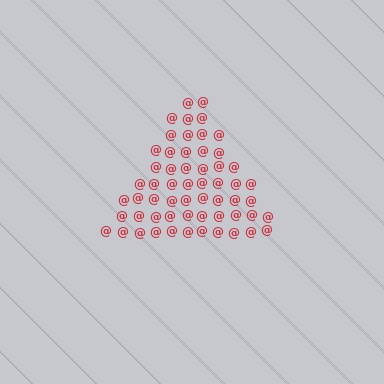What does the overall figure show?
The overall figure shows a triangle.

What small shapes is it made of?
It is made of small at signs.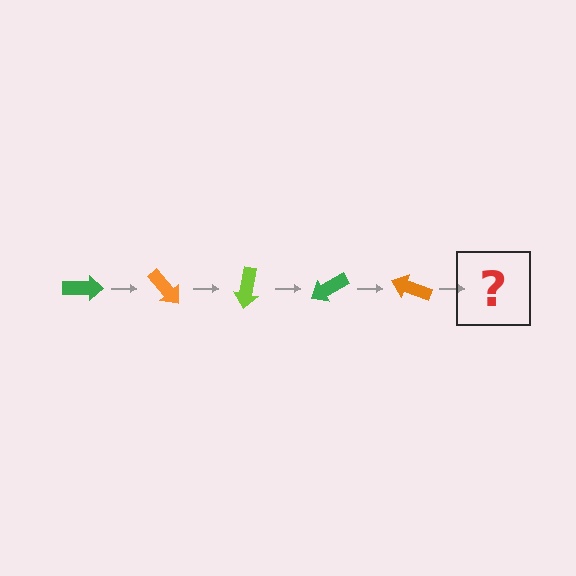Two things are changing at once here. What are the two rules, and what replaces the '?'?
The two rules are that it rotates 50 degrees each step and the color cycles through green, orange, and lime. The '?' should be a lime arrow, rotated 250 degrees from the start.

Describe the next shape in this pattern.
It should be a lime arrow, rotated 250 degrees from the start.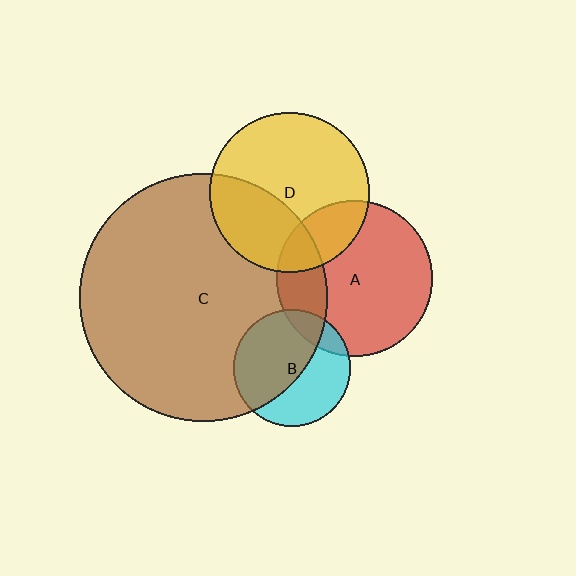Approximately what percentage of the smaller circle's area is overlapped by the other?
Approximately 35%.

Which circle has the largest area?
Circle C (brown).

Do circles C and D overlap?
Yes.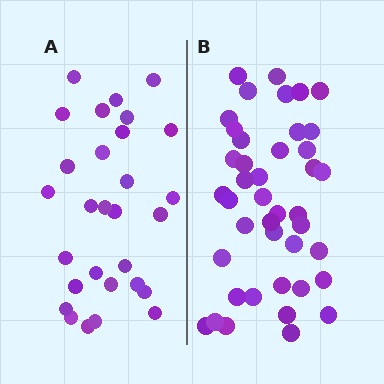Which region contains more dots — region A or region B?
Region B (the right region) has more dots.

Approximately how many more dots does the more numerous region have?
Region B has approximately 15 more dots than region A.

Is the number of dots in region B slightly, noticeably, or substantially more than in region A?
Region B has noticeably more, but not dramatically so. The ratio is roughly 1.4 to 1.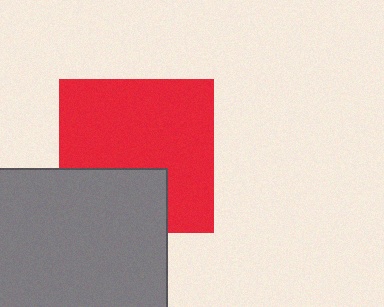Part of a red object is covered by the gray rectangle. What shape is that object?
It is a square.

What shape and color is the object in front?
The object in front is a gray rectangle.